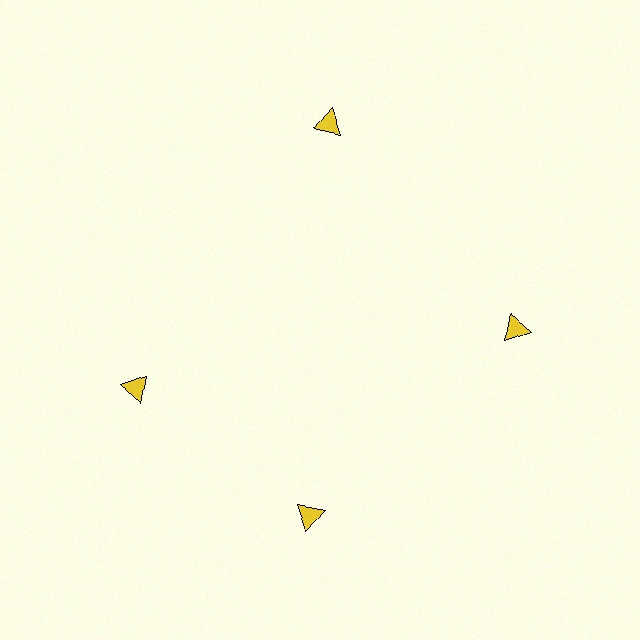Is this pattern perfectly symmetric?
No. The 4 yellow triangles are arranged in a ring, but one element near the 9 o'clock position is rotated out of alignment along the ring, breaking the 4-fold rotational symmetry.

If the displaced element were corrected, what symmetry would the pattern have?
It would have 4-fold rotational symmetry — the pattern would map onto itself every 90 degrees.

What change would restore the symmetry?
The symmetry would be restored by rotating it back into even spacing with its neighbors so that all 4 triangles sit at equal angles and equal distance from the center.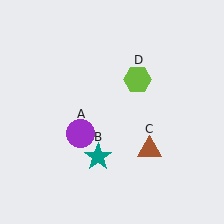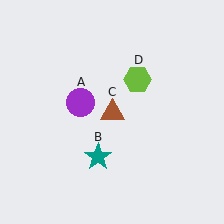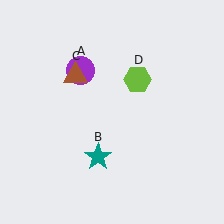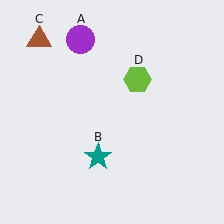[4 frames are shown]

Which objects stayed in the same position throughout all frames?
Teal star (object B) and lime hexagon (object D) remained stationary.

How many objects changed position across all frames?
2 objects changed position: purple circle (object A), brown triangle (object C).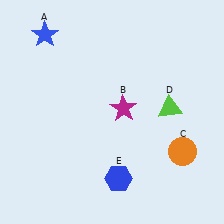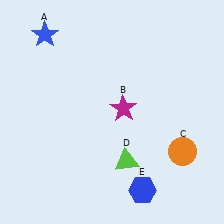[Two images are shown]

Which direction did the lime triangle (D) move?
The lime triangle (D) moved down.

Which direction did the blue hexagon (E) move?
The blue hexagon (E) moved right.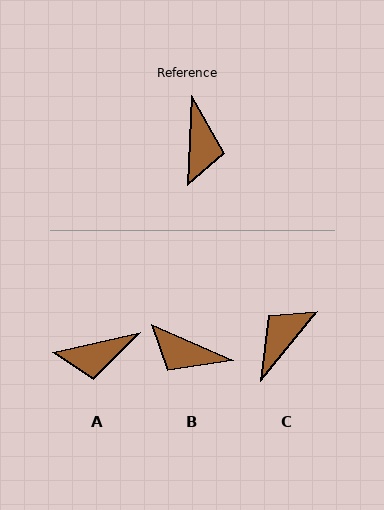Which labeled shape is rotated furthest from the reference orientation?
C, about 143 degrees away.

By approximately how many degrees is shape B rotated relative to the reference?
Approximately 111 degrees clockwise.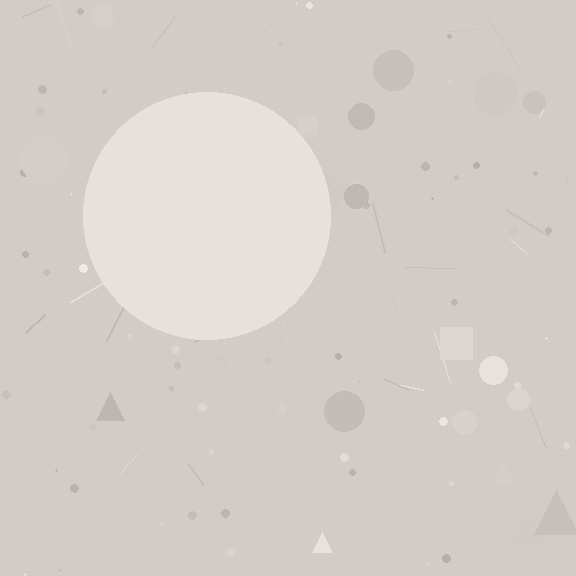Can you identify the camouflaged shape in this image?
The camouflaged shape is a circle.